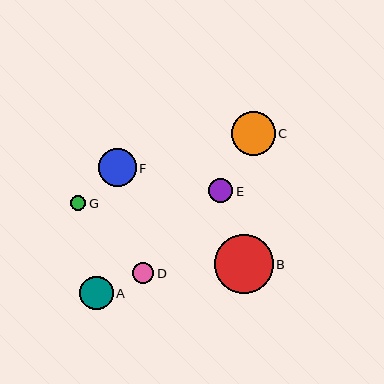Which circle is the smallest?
Circle G is the smallest with a size of approximately 15 pixels.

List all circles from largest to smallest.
From largest to smallest: B, C, F, A, E, D, G.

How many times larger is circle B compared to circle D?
Circle B is approximately 2.7 times the size of circle D.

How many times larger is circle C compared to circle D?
Circle C is approximately 2.0 times the size of circle D.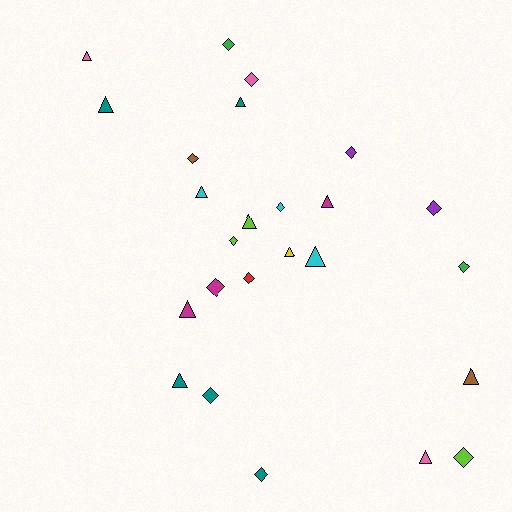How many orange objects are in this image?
There are no orange objects.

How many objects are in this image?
There are 25 objects.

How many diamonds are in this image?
There are 13 diamonds.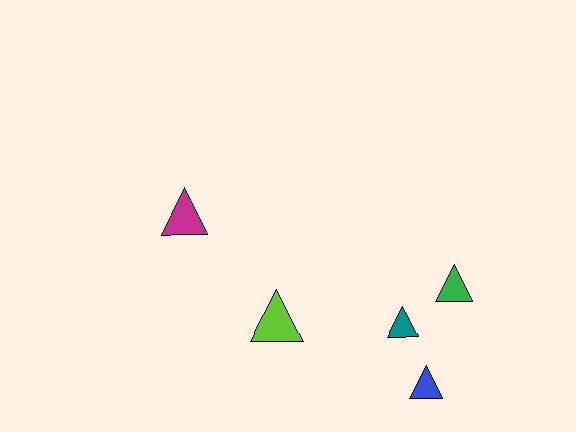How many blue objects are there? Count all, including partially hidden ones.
There is 1 blue object.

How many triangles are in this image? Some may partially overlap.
There are 5 triangles.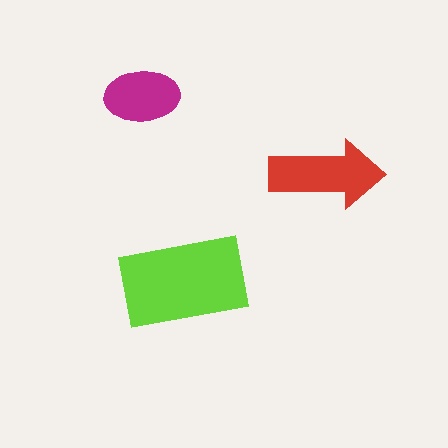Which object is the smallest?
The magenta ellipse.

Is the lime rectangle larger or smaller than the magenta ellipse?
Larger.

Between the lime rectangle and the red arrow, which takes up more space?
The lime rectangle.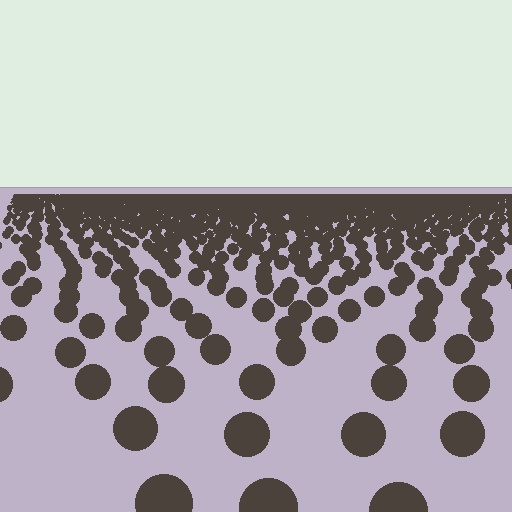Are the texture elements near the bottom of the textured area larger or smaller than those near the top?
Larger. Near the bottom, elements are closer to the viewer and appear at a bigger on-screen size.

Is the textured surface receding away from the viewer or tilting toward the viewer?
The surface is receding away from the viewer. Texture elements get smaller and denser toward the top.